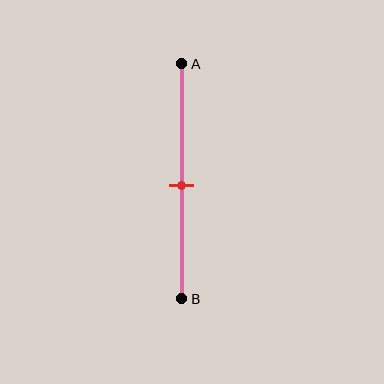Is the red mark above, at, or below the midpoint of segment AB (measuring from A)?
The red mark is approximately at the midpoint of segment AB.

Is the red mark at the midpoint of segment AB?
Yes, the mark is approximately at the midpoint.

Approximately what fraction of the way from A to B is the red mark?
The red mark is approximately 50% of the way from A to B.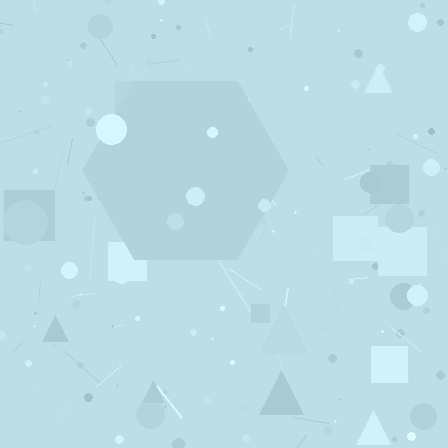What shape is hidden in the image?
A hexagon is hidden in the image.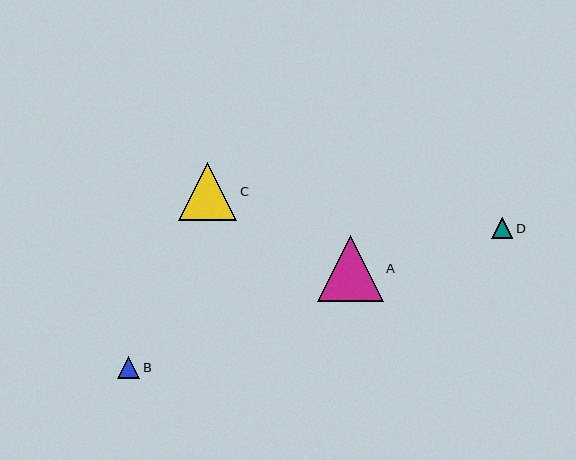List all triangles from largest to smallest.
From largest to smallest: A, C, B, D.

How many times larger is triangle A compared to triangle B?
Triangle A is approximately 3.0 times the size of triangle B.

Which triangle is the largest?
Triangle A is the largest with a size of approximately 66 pixels.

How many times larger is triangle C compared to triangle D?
Triangle C is approximately 2.7 times the size of triangle D.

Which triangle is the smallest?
Triangle D is the smallest with a size of approximately 21 pixels.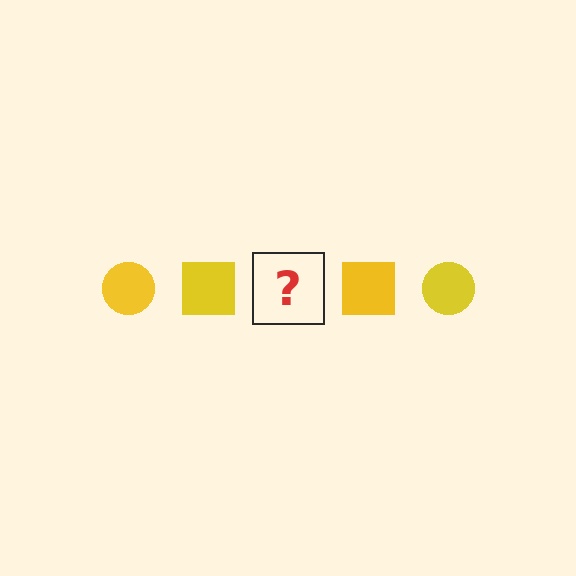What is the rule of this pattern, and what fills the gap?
The rule is that the pattern cycles through circle, square shapes in yellow. The gap should be filled with a yellow circle.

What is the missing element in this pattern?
The missing element is a yellow circle.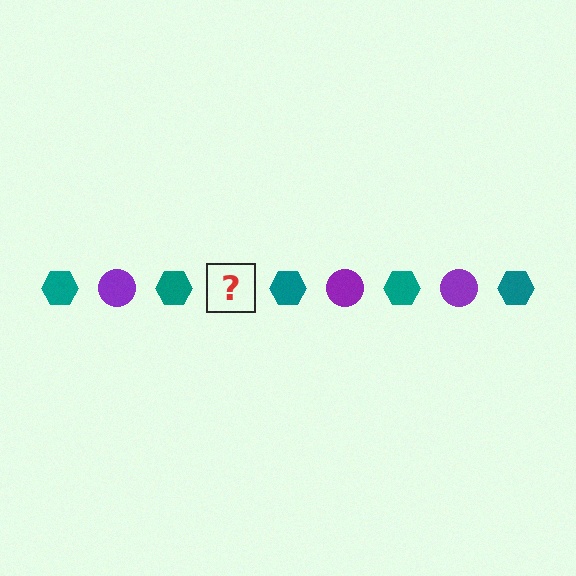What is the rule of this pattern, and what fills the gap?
The rule is that the pattern alternates between teal hexagon and purple circle. The gap should be filled with a purple circle.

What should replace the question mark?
The question mark should be replaced with a purple circle.